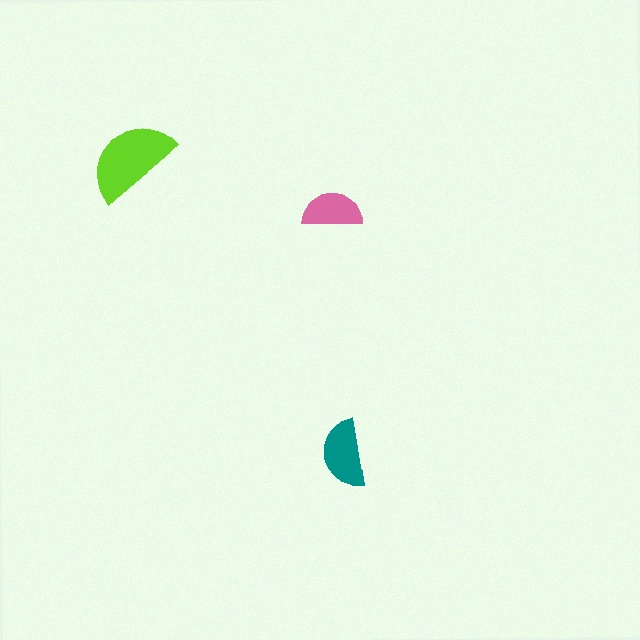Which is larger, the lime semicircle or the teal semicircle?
The lime one.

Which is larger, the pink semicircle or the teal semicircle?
The teal one.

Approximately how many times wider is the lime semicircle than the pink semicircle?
About 1.5 times wider.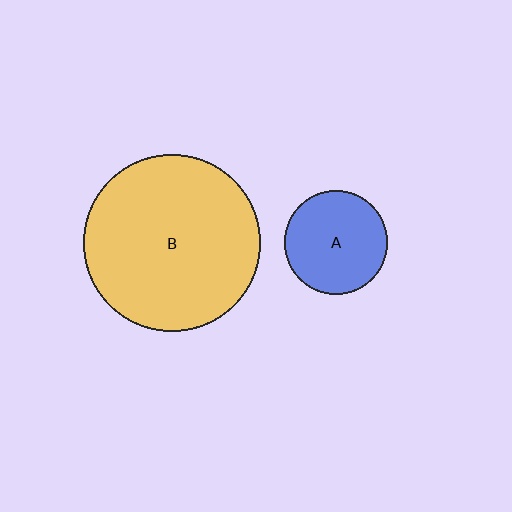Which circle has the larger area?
Circle B (yellow).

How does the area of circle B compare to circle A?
Approximately 2.9 times.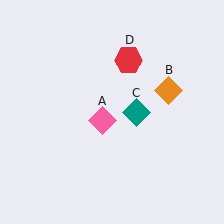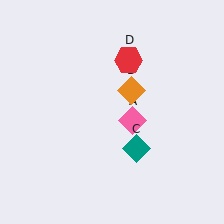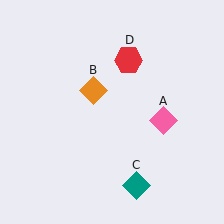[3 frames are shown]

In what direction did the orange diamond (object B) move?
The orange diamond (object B) moved left.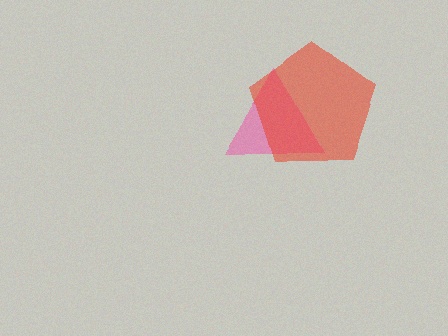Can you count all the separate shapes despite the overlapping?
Yes, there are 2 separate shapes.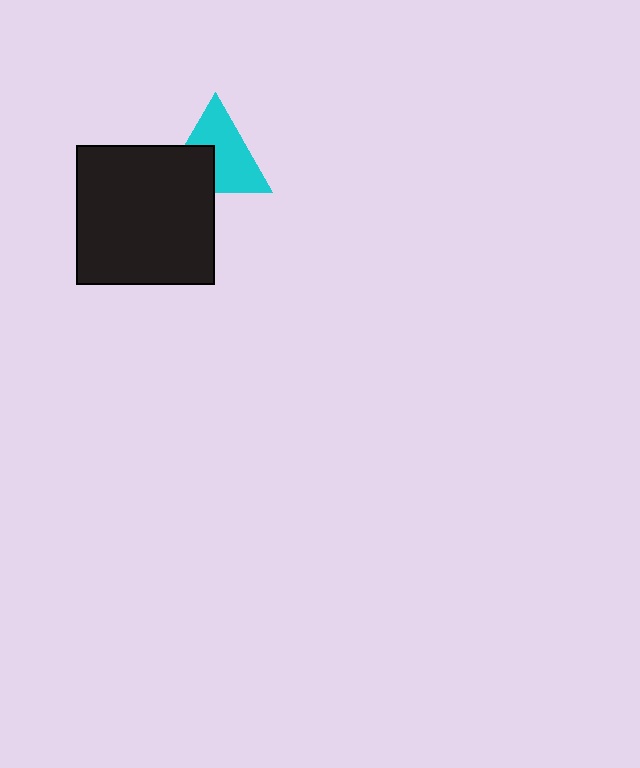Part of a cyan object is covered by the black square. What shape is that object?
It is a triangle.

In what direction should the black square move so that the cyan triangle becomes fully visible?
The black square should move toward the lower-left. That is the shortest direction to clear the overlap and leave the cyan triangle fully visible.